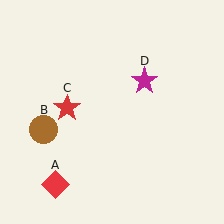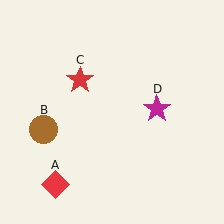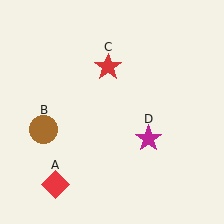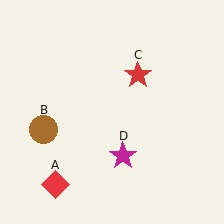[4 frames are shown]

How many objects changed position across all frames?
2 objects changed position: red star (object C), magenta star (object D).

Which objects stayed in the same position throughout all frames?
Red diamond (object A) and brown circle (object B) remained stationary.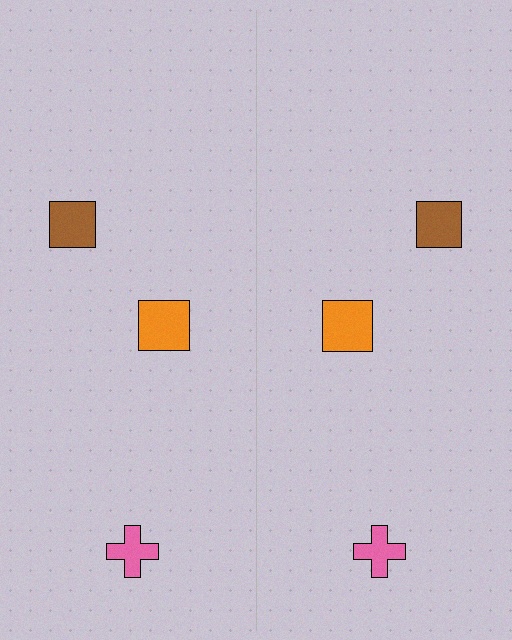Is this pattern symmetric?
Yes, this pattern has bilateral (reflection) symmetry.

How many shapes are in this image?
There are 6 shapes in this image.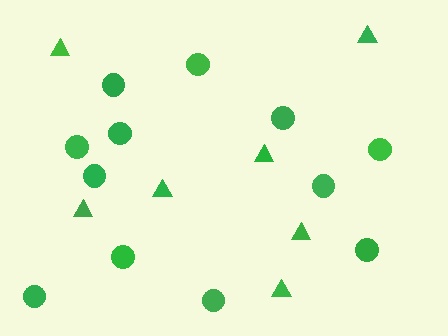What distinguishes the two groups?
There are 2 groups: one group of circles (12) and one group of triangles (7).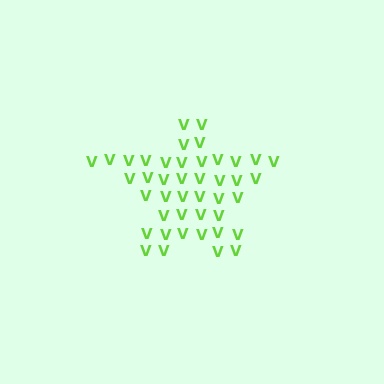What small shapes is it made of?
It is made of small letter V's.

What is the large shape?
The large shape is a star.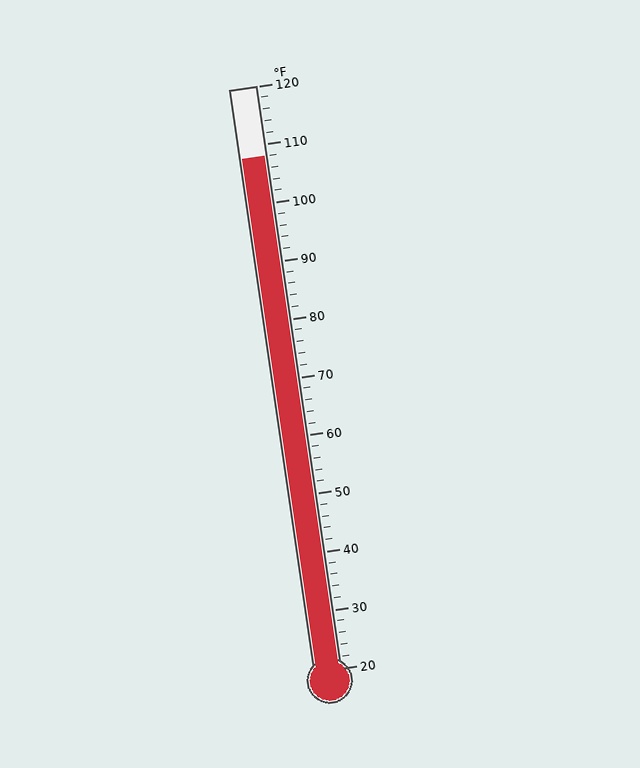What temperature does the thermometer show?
The thermometer shows approximately 108°F.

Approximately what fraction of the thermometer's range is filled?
The thermometer is filled to approximately 90% of its range.